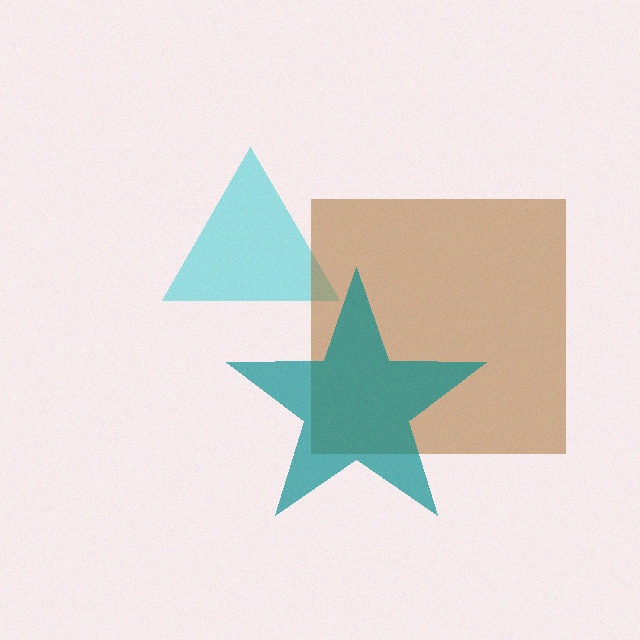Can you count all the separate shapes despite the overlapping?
Yes, there are 3 separate shapes.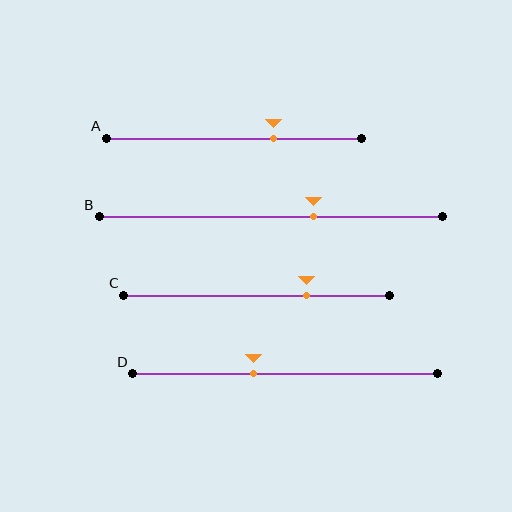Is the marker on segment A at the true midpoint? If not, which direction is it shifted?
No, the marker on segment A is shifted to the right by about 16% of the segment length.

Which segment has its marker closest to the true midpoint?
Segment D has its marker closest to the true midpoint.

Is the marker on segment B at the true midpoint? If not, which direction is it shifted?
No, the marker on segment B is shifted to the right by about 13% of the segment length.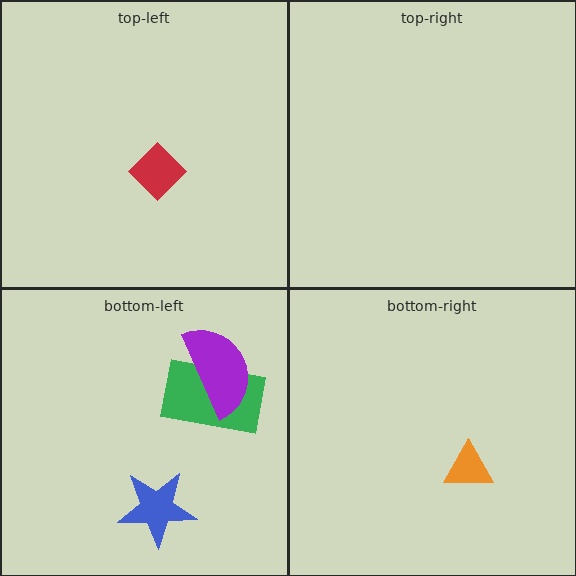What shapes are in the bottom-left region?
The green rectangle, the blue star, the purple semicircle.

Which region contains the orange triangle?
The bottom-right region.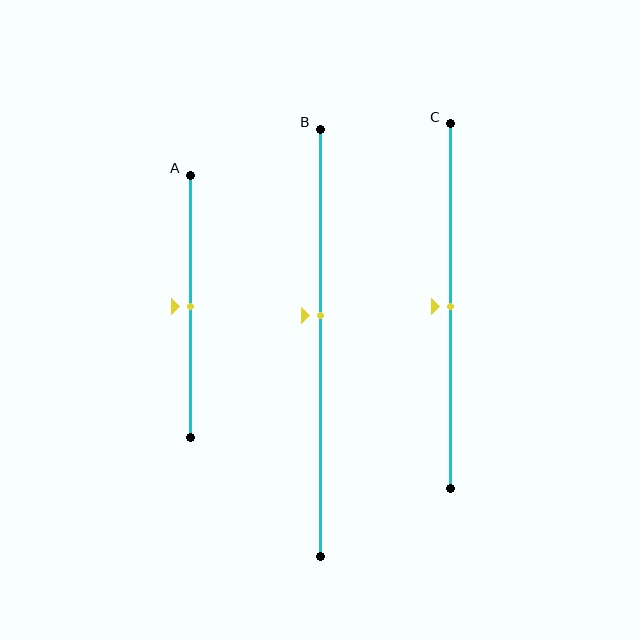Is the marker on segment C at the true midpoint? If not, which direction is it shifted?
Yes, the marker on segment C is at the true midpoint.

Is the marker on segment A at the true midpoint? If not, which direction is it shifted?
Yes, the marker on segment A is at the true midpoint.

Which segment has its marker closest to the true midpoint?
Segment A has its marker closest to the true midpoint.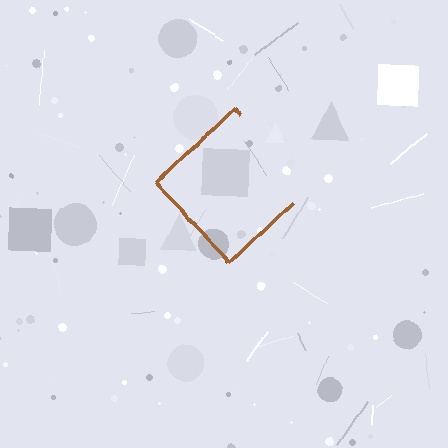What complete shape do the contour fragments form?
The contour fragments form a diamond.